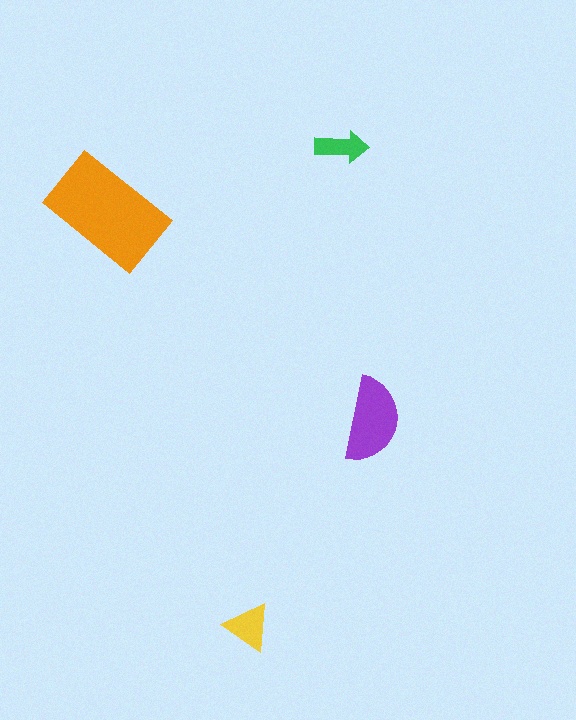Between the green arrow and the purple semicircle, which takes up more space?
The purple semicircle.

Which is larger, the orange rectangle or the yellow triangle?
The orange rectangle.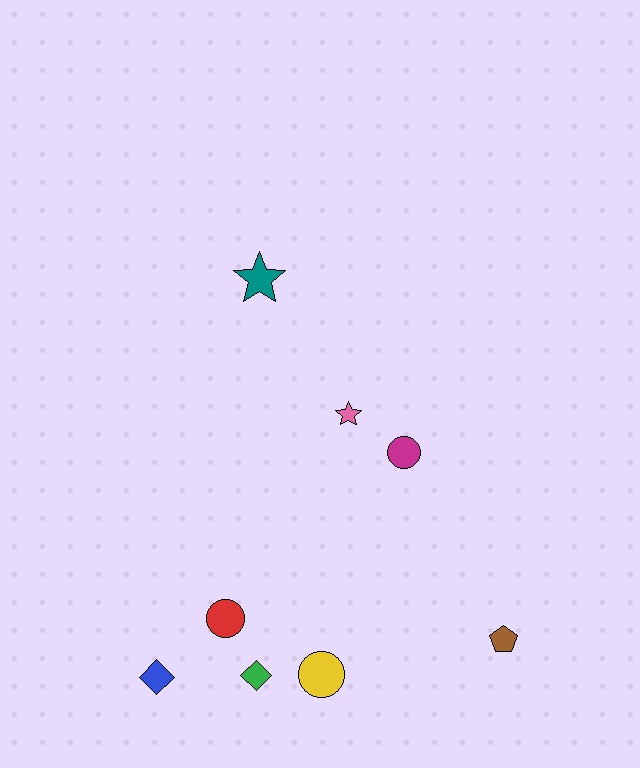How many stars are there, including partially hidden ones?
There are 2 stars.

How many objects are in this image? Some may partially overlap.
There are 8 objects.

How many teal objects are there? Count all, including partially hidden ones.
There is 1 teal object.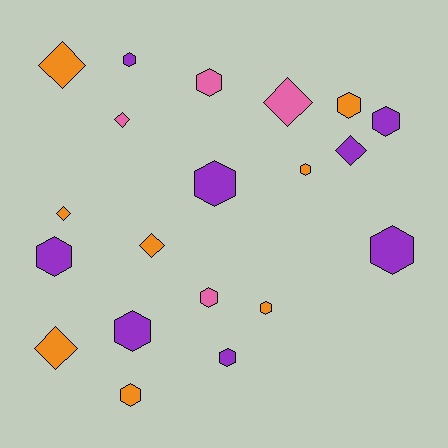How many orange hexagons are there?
There are 4 orange hexagons.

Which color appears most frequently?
Purple, with 8 objects.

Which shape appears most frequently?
Hexagon, with 13 objects.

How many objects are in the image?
There are 20 objects.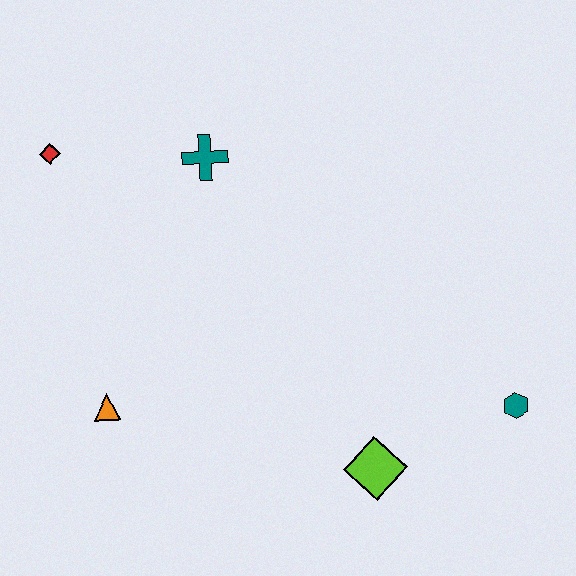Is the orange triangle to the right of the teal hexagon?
No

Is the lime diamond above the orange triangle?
No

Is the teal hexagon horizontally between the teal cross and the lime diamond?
No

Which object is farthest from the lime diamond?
The red diamond is farthest from the lime diamond.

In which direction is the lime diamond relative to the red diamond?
The lime diamond is below the red diamond.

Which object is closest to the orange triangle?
The red diamond is closest to the orange triangle.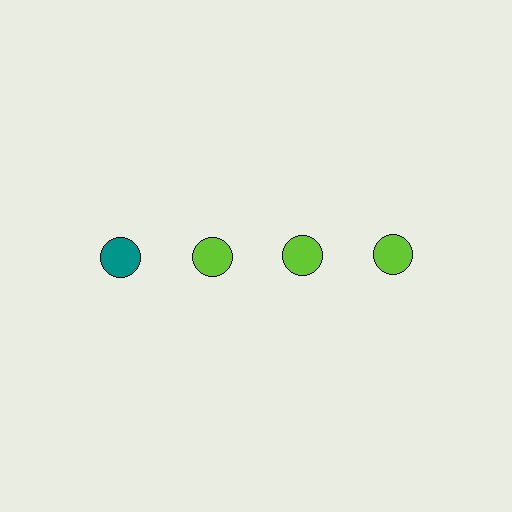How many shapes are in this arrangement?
There are 4 shapes arranged in a grid pattern.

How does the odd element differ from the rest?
It has a different color: teal instead of lime.